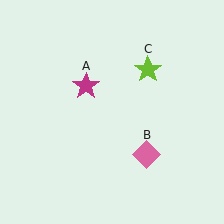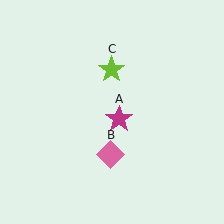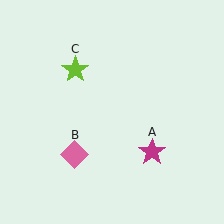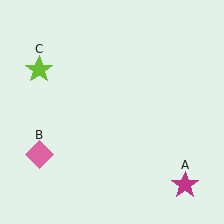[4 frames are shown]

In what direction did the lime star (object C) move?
The lime star (object C) moved left.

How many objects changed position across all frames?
3 objects changed position: magenta star (object A), pink diamond (object B), lime star (object C).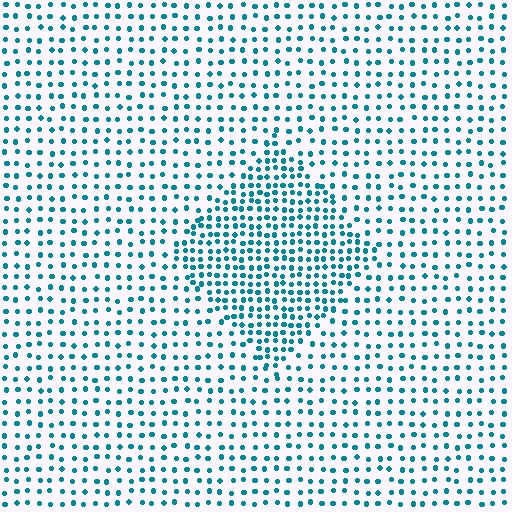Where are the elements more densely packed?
The elements are more densely packed inside the diamond boundary.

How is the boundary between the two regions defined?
The boundary is defined by a change in element density (approximately 1.9x ratio). All elements are the same color, size, and shape.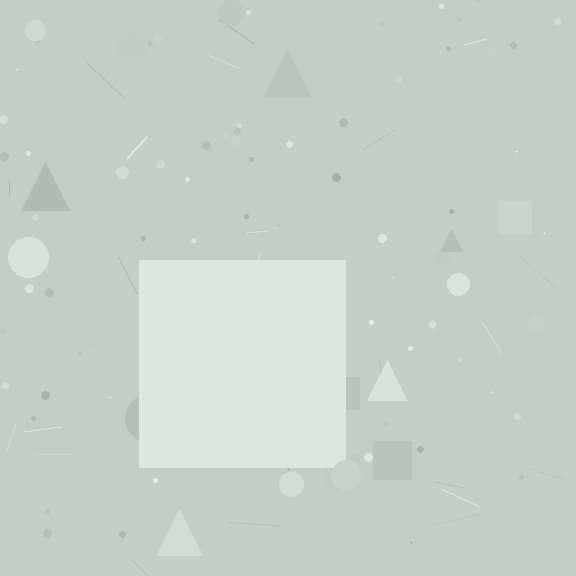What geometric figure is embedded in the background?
A square is embedded in the background.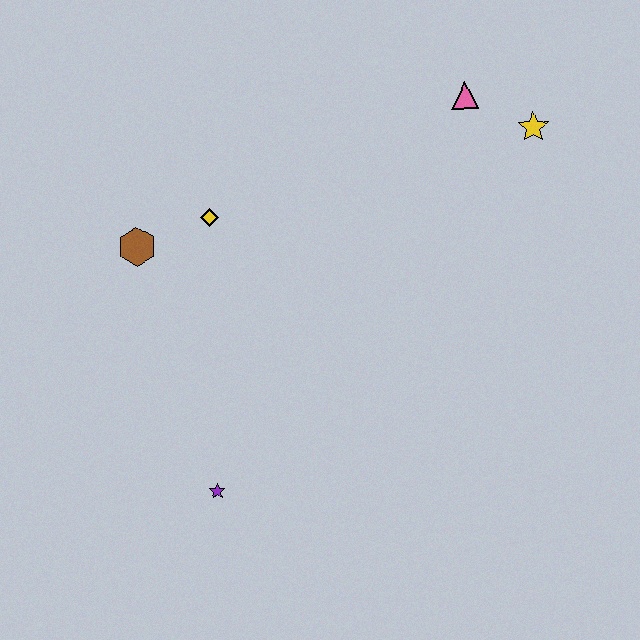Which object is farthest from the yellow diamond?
The yellow star is farthest from the yellow diamond.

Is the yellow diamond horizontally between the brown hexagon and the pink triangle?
Yes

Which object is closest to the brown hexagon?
The yellow diamond is closest to the brown hexagon.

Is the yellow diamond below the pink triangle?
Yes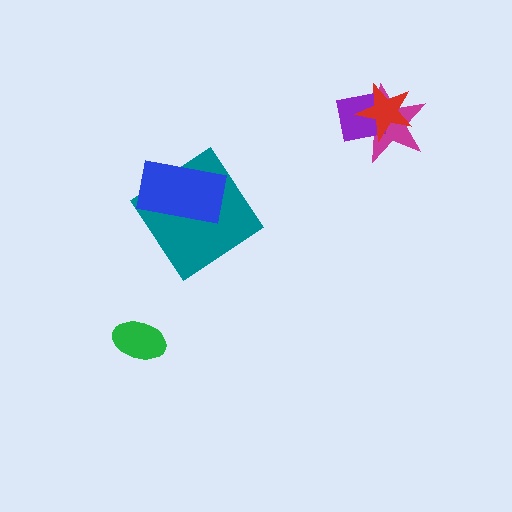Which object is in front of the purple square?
The red star is in front of the purple square.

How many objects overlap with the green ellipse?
0 objects overlap with the green ellipse.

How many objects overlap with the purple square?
2 objects overlap with the purple square.